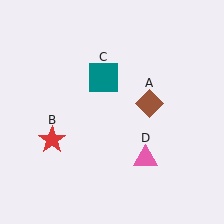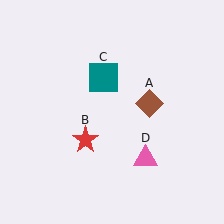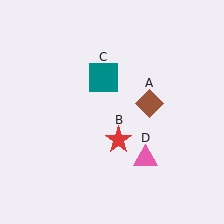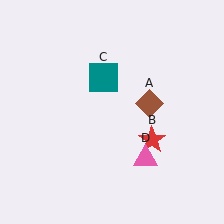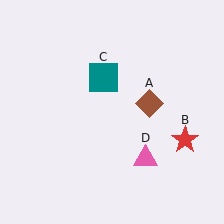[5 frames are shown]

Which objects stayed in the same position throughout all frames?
Brown diamond (object A) and teal square (object C) and pink triangle (object D) remained stationary.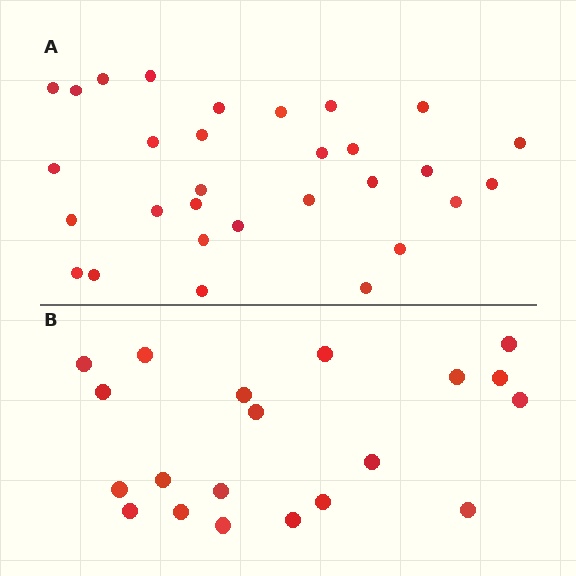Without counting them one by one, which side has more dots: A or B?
Region A (the top region) has more dots.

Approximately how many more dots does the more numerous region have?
Region A has roughly 10 or so more dots than region B.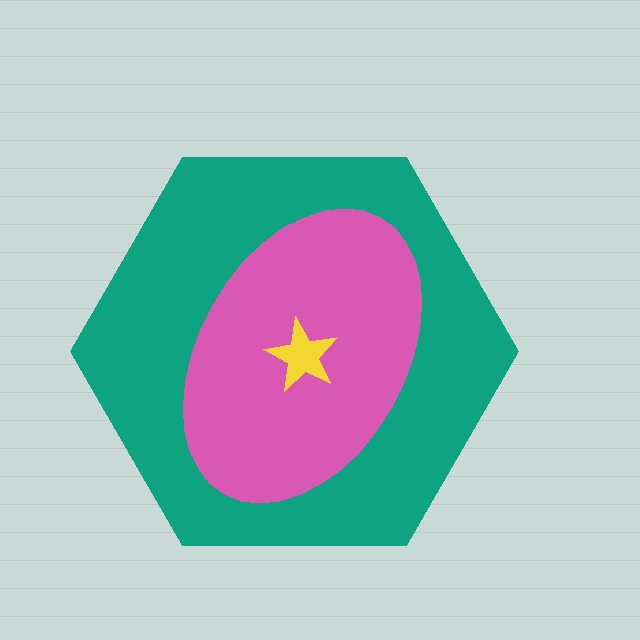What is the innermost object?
The yellow star.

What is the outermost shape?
The teal hexagon.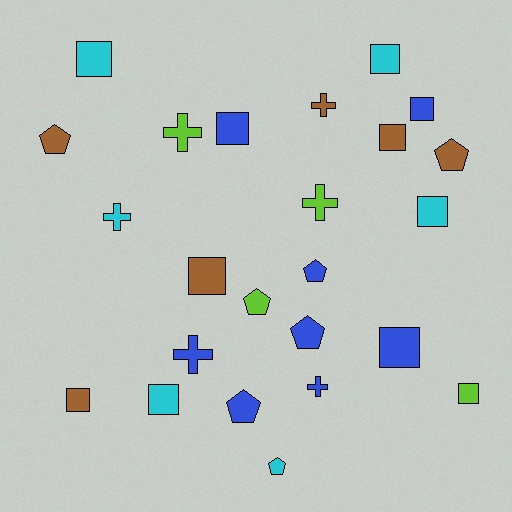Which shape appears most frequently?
Square, with 11 objects.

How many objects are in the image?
There are 24 objects.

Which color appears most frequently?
Blue, with 8 objects.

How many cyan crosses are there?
There is 1 cyan cross.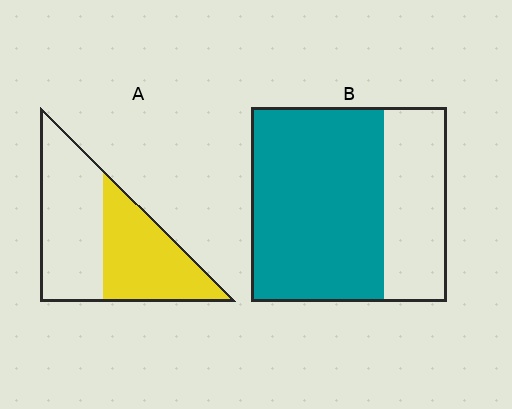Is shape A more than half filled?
Roughly half.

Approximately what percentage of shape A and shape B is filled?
A is approximately 45% and B is approximately 70%.